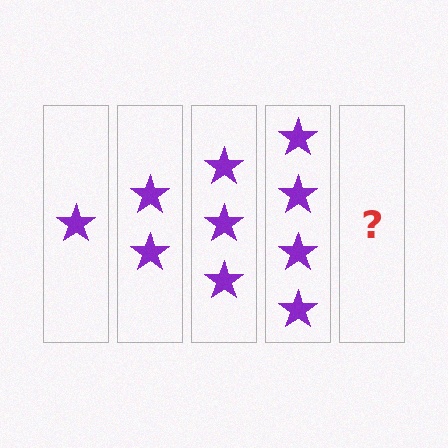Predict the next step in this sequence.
The next step is 5 stars.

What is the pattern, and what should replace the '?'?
The pattern is that each step adds one more star. The '?' should be 5 stars.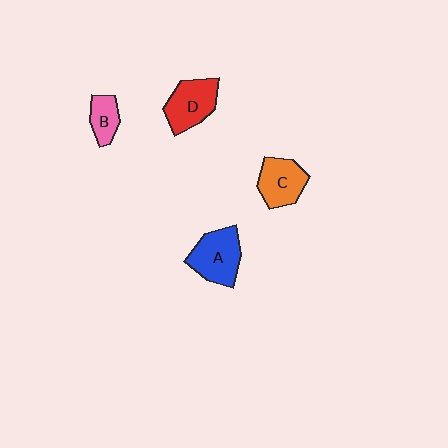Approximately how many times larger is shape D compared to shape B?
Approximately 1.7 times.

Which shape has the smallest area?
Shape B (pink).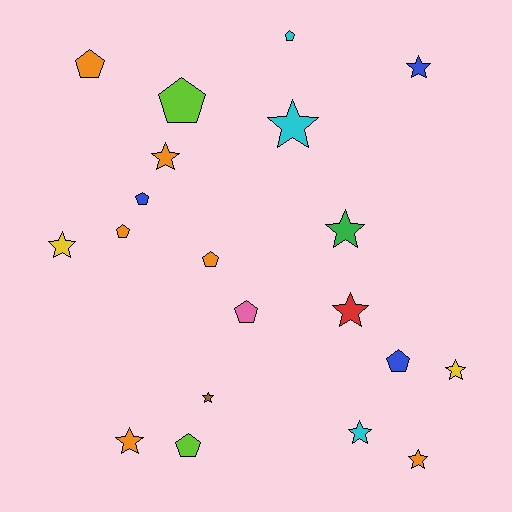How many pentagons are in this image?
There are 9 pentagons.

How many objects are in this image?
There are 20 objects.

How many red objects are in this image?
There is 1 red object.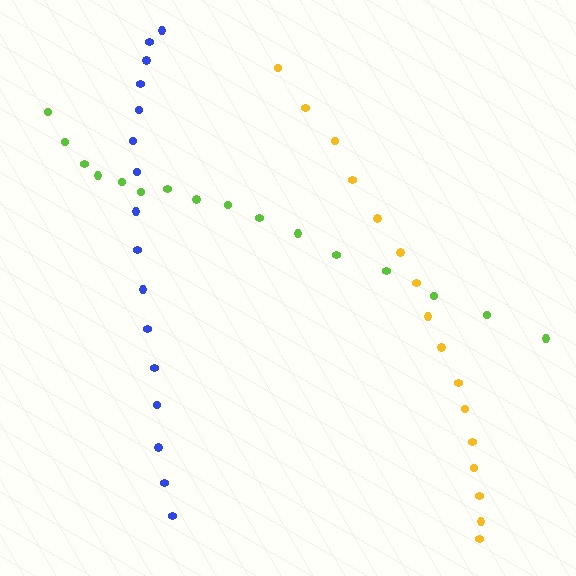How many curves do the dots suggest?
There are 3 distinct paths.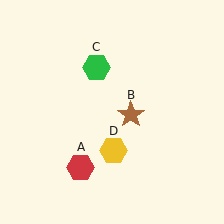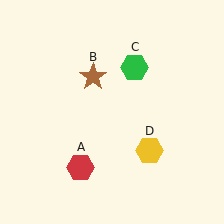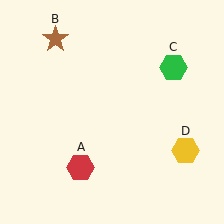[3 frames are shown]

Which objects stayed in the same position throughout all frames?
Red hexagon (object A) remained stationary.